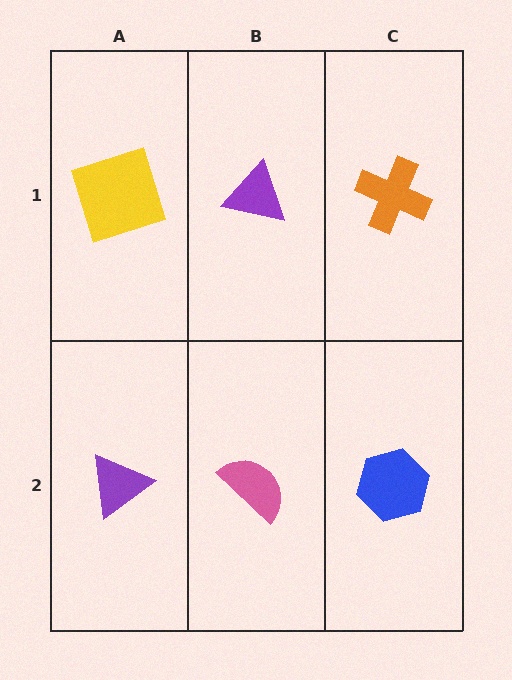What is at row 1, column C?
An orange cross.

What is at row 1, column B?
A purple triangle.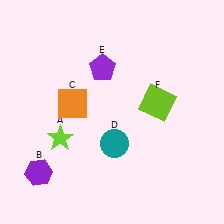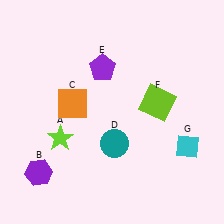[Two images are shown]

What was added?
A cyan diamond (G) was added in Image 2.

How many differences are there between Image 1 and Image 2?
There is 1 difference between the two images.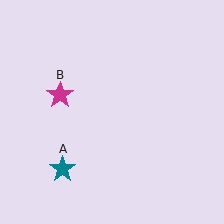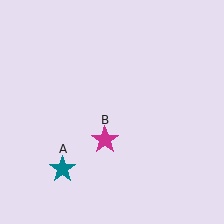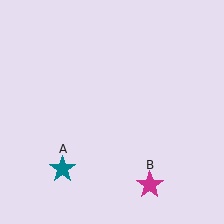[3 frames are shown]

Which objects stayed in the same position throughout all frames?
Teal star (object A) remained stationary.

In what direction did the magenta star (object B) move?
The magenta star (object B) moved down and to the right.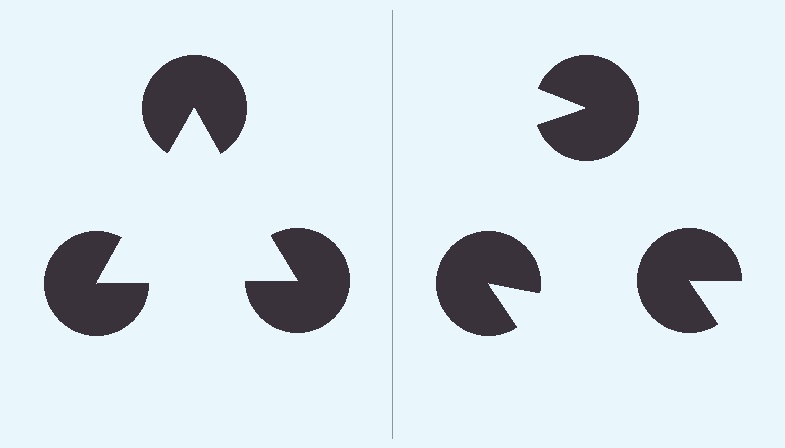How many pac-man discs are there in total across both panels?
6 — 3 on each side.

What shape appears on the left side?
An illusory triangle.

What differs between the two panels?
The pac-man discs are positioned identically on both sides; only the wedge orientations differ. On the left they align to a triangle; on the right they are misaligned.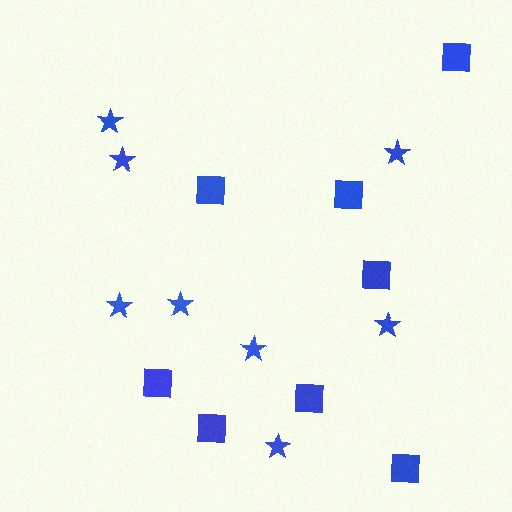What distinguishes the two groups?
There are 2 groups: one group of squares (8) and one group of stars (8).